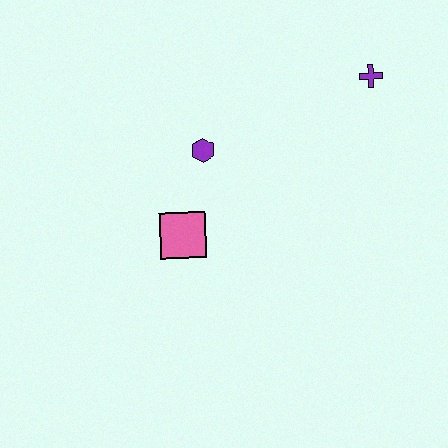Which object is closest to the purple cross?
The purple hexagon is closest to the purple cross.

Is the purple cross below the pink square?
No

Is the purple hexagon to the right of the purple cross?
No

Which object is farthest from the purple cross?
The pink square is farthest from the purple cross.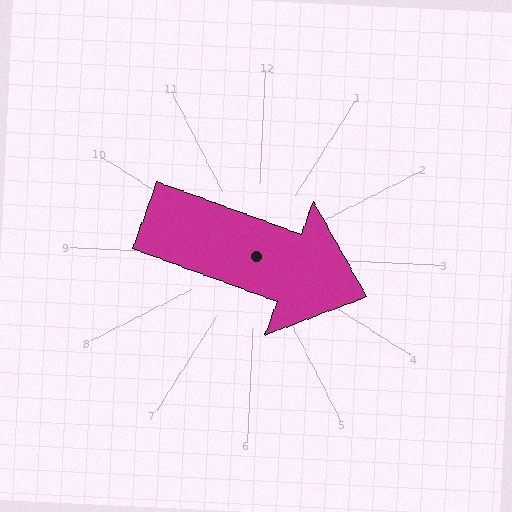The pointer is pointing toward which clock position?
Roughly 4 o'clock.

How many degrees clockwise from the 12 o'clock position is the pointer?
Approximately 107 degrees.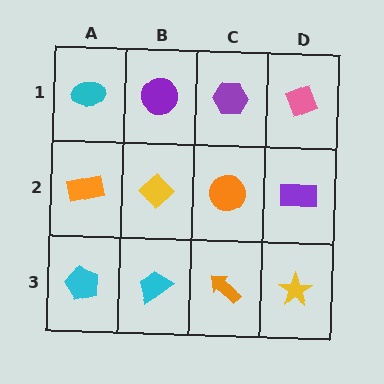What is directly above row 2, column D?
A pink diamond.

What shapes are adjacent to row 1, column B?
A yellow diamond (row 2, column B), a cyan ellipse (row 1, column A), a purple hexagon (row 1, column C).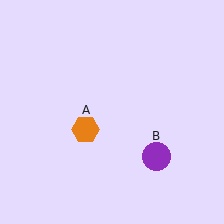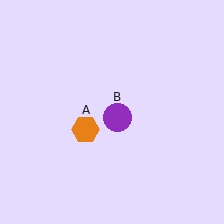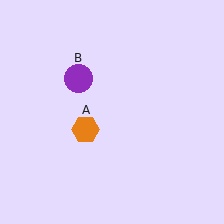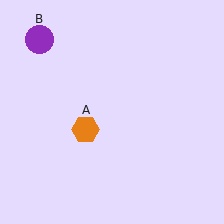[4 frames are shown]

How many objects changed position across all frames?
1 object changed position: purple circle (object B).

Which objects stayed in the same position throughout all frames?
Orange hexagon (object A) remained stationary.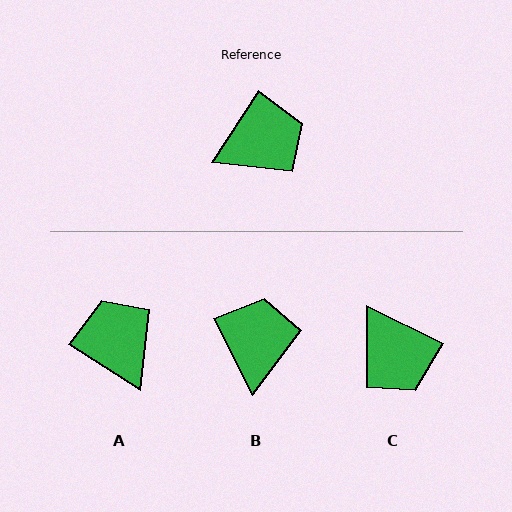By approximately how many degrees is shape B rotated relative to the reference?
Approximately 60 degrees counter-clockwise.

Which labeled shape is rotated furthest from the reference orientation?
A, about 90 degrees away.